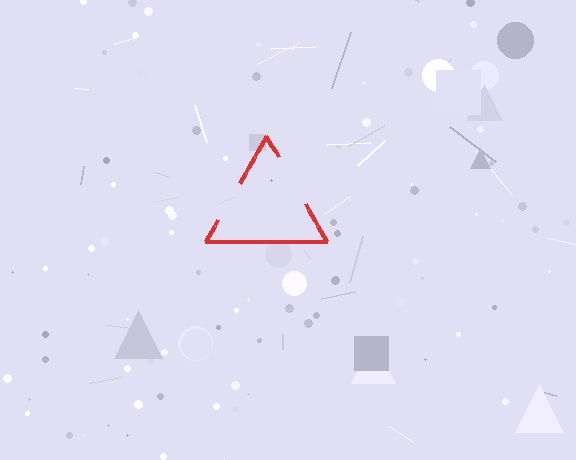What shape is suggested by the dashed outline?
The dashed outline suggests a triangle.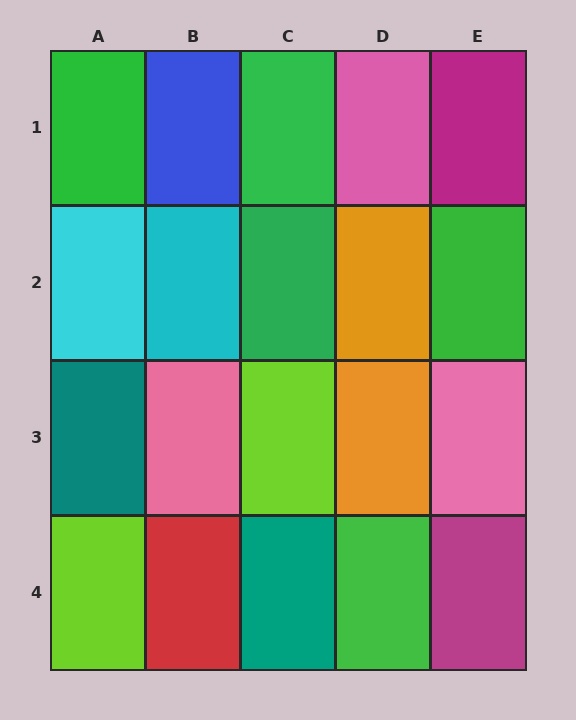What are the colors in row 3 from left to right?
Teal, pink, lime, orange, pink.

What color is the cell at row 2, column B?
Cyan.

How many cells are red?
1 cell is red.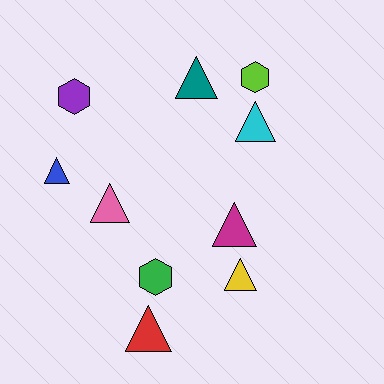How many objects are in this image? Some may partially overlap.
There are 10 objects.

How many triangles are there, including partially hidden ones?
There are 7 triangles.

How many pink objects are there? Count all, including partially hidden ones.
There is 1 pink object.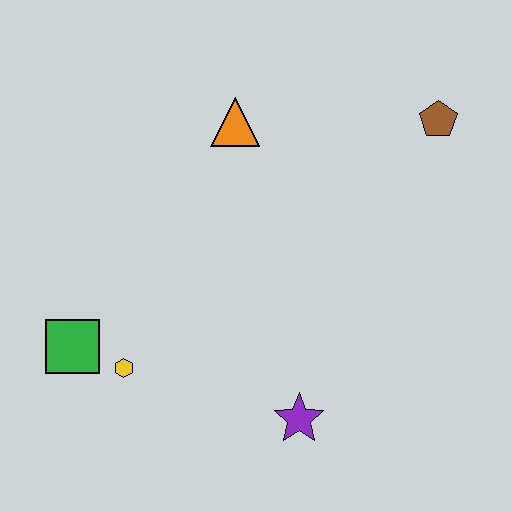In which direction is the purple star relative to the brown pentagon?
The purple star is below the brown pentagon.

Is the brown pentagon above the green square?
Yes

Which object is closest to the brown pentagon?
The orange triangle is closest to the brown pentagon.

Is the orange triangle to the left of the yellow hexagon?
No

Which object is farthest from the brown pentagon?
The green square is farthest from the brown pentagon.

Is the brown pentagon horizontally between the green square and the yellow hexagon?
No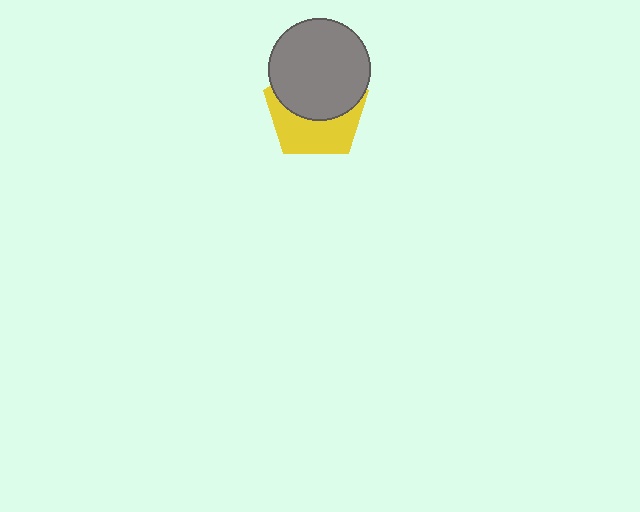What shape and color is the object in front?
The object in front is a gray circle.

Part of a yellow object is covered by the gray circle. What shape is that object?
It is a pentagon.